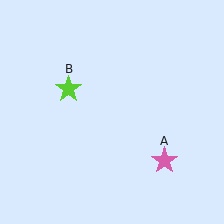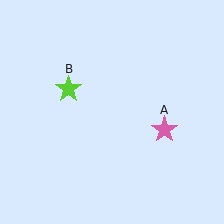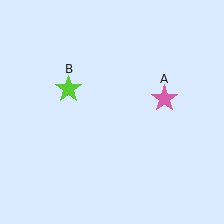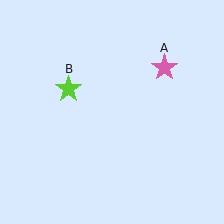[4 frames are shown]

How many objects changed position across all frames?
1 object changed position: pink star (object A).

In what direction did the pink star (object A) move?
The pink star (object A) moved up.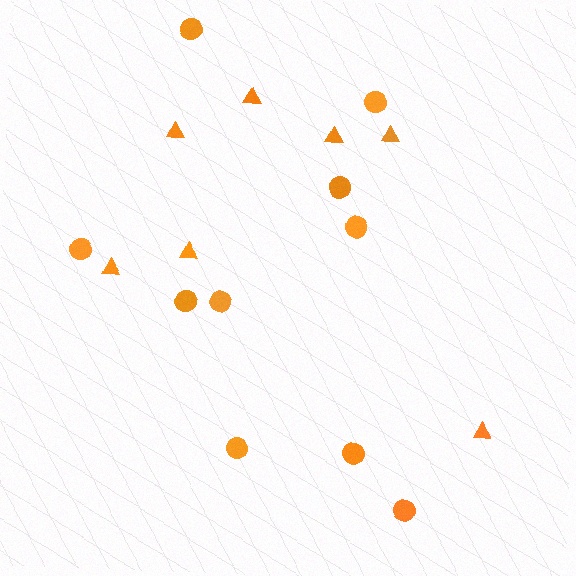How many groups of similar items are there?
There are 2 groups: one group of triangles (7) and one group of circles (10).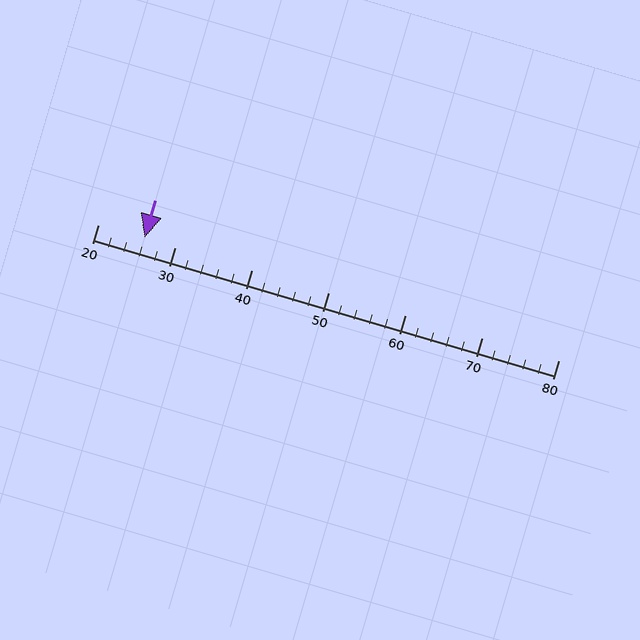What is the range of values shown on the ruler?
The ruler shows values from 20 to 80.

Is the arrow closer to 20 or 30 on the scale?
The arrow is closer to 30.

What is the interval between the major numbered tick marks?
The major tick marks are spaced 10 units apart.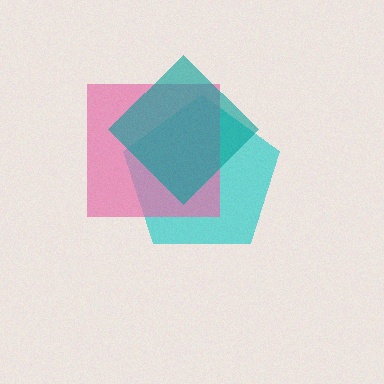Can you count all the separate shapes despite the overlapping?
Yes, there are 3 separate shapes.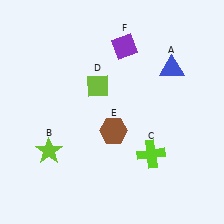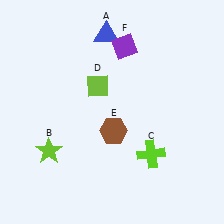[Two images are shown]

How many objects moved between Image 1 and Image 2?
1 object moved between the two images.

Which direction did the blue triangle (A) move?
The blue triangle (A) moved left.